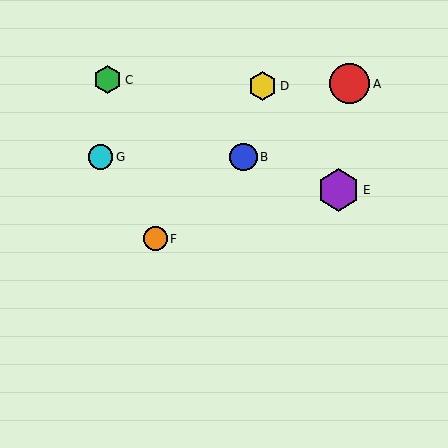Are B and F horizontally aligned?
No, B is at y≈157 and F is at y≈239.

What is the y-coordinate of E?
Object E is at y≈190.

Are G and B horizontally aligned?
Yes, both are at y≈157.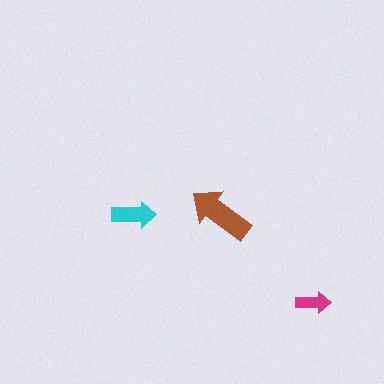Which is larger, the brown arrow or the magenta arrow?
The brown one.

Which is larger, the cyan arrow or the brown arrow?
The brown one.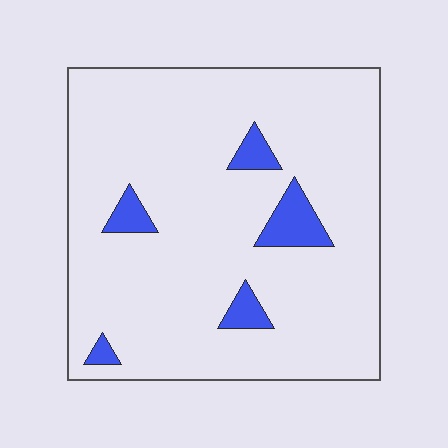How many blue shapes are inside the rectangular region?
5.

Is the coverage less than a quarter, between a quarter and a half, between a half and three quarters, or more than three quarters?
Less than a quarter.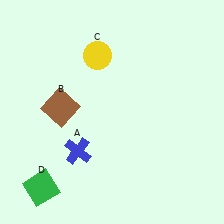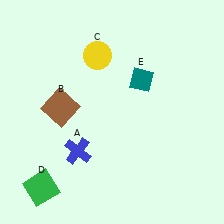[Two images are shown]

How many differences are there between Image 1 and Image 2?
There is 1 difference between the two images.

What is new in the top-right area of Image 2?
A teal diamond (E) was added in the top-right area of Image 2.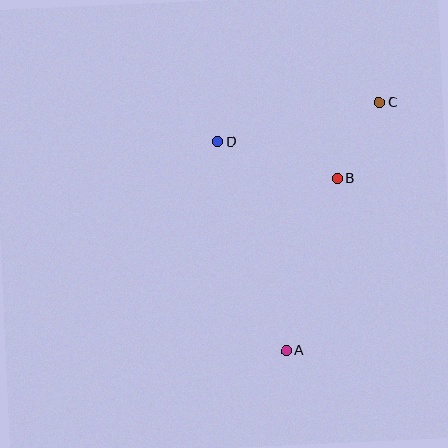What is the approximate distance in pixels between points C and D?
The distance between C and D is approximately 166 pixels.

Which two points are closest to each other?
Points B and C are closest to each other.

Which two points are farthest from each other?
Points A and C are farthest from each other.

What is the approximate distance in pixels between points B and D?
The distance between B and D is approximately 125 pixels.